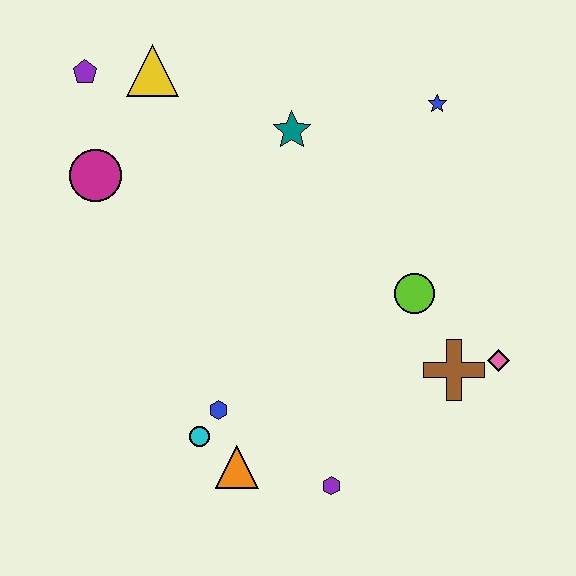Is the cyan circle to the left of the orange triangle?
Yes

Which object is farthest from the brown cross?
The purple pentagon is farthest from the brown cross.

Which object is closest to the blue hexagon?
The cyan circle is closest to the blue hexagon.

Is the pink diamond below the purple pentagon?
Yes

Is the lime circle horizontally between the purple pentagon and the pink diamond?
Yes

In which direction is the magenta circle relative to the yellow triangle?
The magenta circle is below the yellow triangle.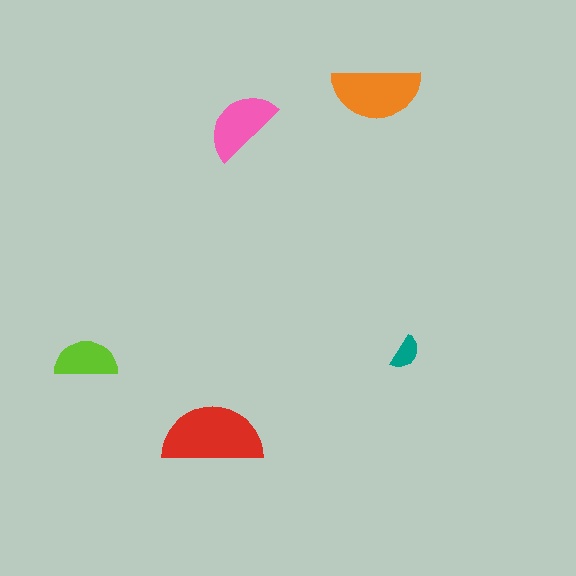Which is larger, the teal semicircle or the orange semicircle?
The orange one.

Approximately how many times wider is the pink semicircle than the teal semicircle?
About 2 times wider.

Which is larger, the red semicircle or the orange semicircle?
The red one.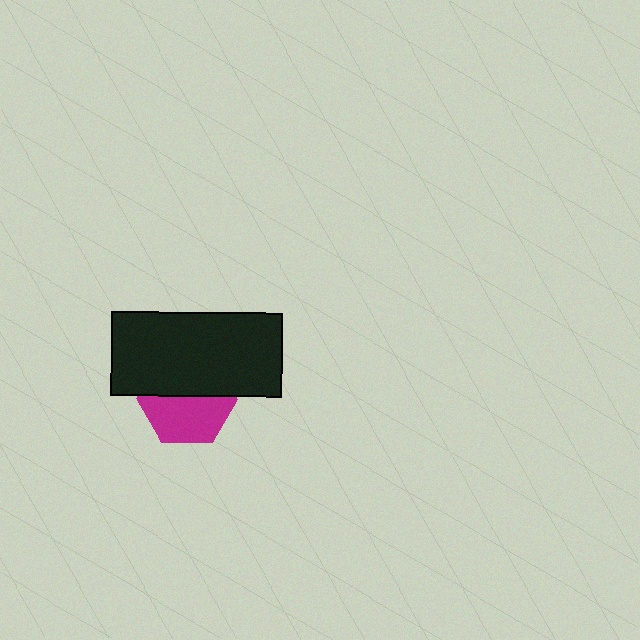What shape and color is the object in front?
The object in front is a black rectangle.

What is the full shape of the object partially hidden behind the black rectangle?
The partially hidden object is a magenta hexagon.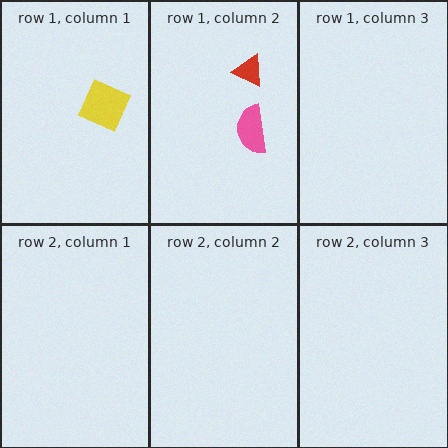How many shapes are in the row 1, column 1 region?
1.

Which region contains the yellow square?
The row 1, column 1 region.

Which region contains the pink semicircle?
The row 1, column 2 region.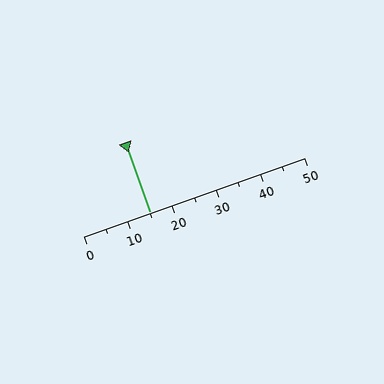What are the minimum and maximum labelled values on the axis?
The axis runs from 0 to 50.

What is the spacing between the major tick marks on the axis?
The major ticks are spaced 10 apart.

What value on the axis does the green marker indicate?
The marker indicates approximately 15.